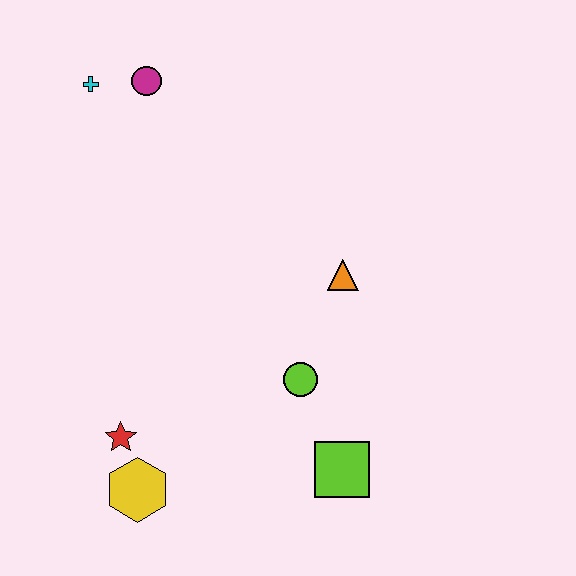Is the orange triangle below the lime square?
No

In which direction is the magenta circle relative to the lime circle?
The magenta circle is above the lime circle.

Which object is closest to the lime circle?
The lime square is closest to the lime circle.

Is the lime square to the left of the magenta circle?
No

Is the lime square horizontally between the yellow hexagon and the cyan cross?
No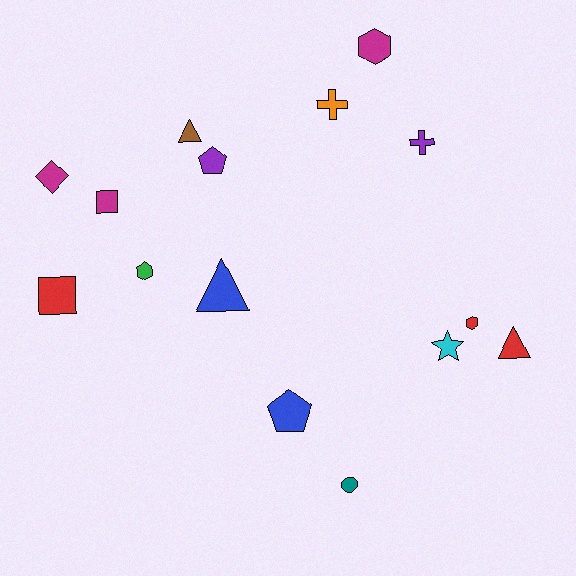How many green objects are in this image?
There is 1 green object.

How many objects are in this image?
There are 15 objects.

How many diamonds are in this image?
There is 1 diamond.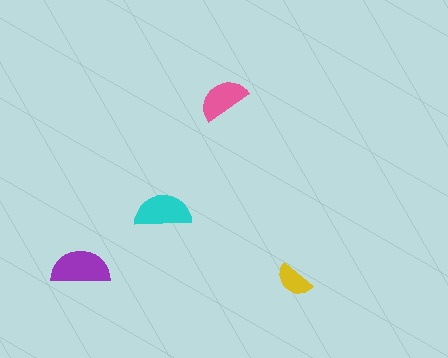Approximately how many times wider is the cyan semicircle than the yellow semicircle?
About 1.5 times wider.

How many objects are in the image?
There are 4 objects in the image.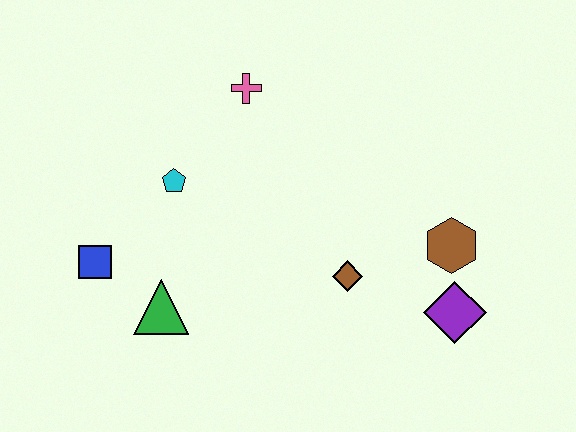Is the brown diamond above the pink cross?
No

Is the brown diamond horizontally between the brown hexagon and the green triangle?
Yes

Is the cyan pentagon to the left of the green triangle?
No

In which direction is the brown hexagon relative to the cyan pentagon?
The brown hexagon is to the right of the cyan pentagon.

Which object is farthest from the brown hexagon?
The blue square is farthest from the brown hexagon.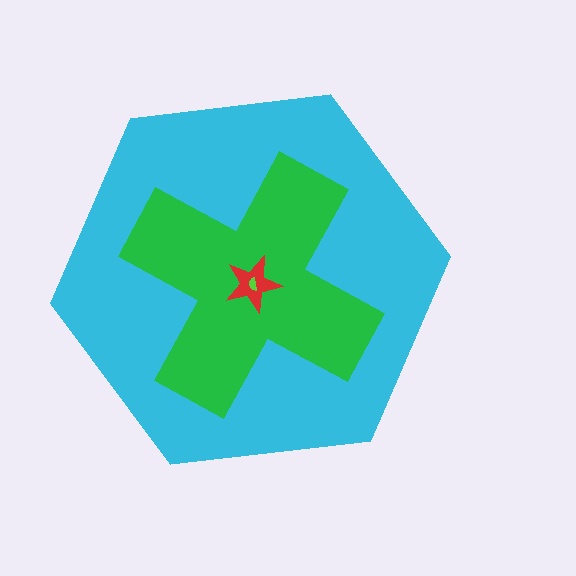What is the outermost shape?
The cyan hexagon.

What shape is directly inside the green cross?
The red star.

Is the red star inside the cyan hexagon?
Yes.